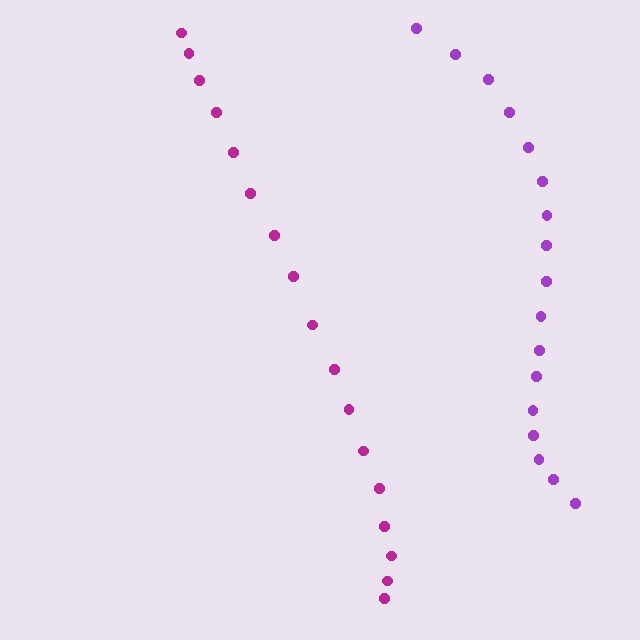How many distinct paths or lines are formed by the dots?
There are 2 distinct paths.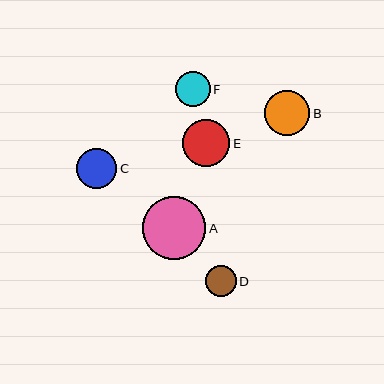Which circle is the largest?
Circle A is the largest with a size of approximately 63 pixels.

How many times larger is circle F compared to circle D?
Circle F is approximately 1.1 times the size of circle D.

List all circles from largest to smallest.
From largest to smallest: A, E, B, C, F, D.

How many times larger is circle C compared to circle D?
Circle C is approximately 1.3 times the size of circle D.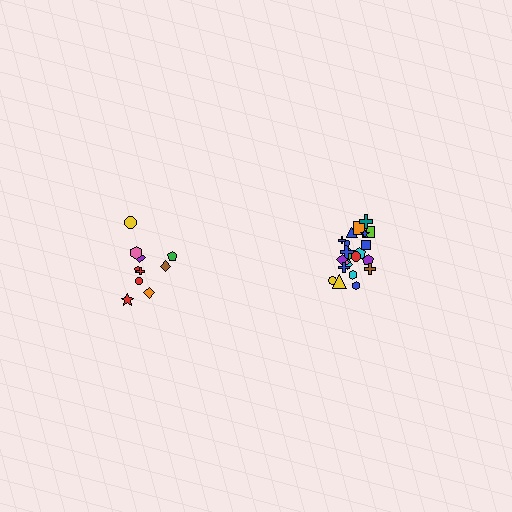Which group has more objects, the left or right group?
The right group.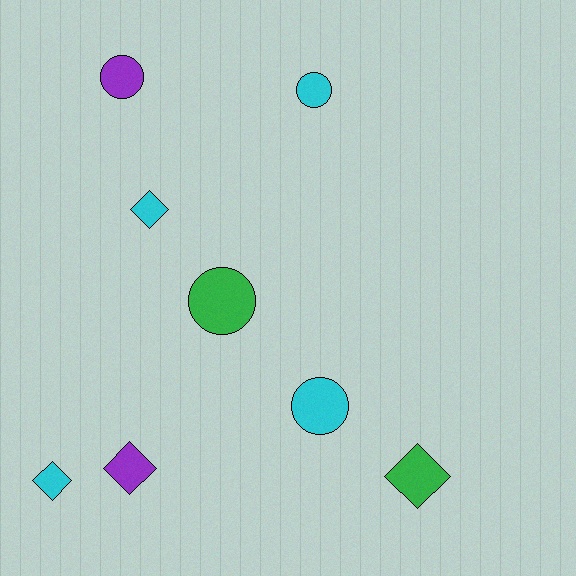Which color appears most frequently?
Cyan, with 4 objects.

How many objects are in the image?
There are 8 objects.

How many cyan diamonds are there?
There are 2 cyan diamonds.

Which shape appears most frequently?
Circle, with 4 objects.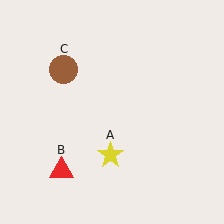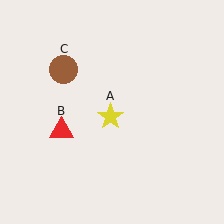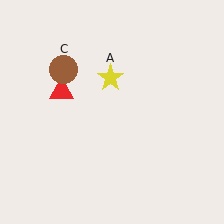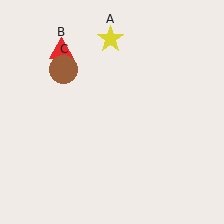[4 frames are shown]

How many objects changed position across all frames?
2 objects changed position: yellow star (object A), red triangle (object B).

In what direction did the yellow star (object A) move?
The yellow star (object A) moved up.